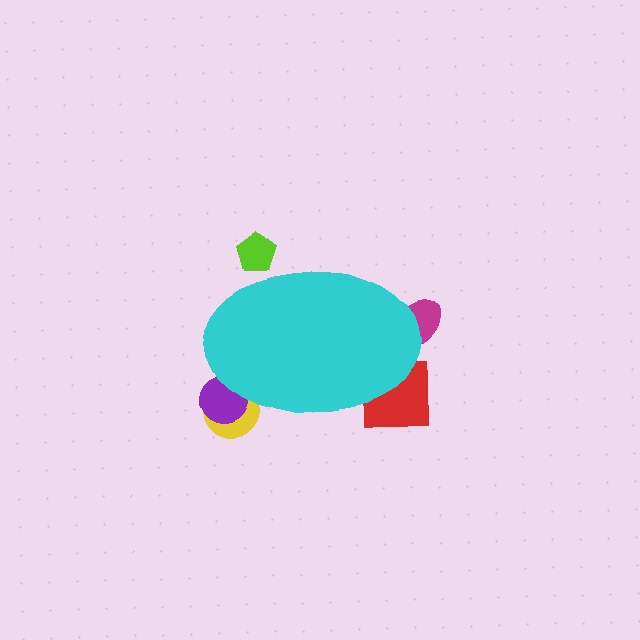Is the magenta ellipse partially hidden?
Yes, the magenta ellipse is partially hidden behind the cyan ellipse.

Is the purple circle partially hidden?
Yes, the purple circle is partially hidden behind the cyan ellipse.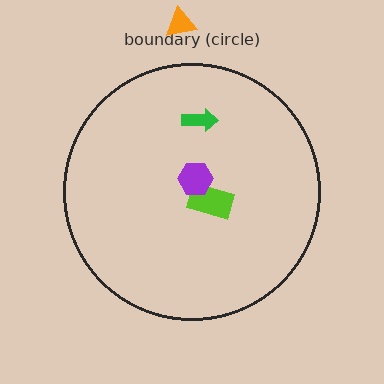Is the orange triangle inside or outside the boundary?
Outside.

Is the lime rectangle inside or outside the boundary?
Inside.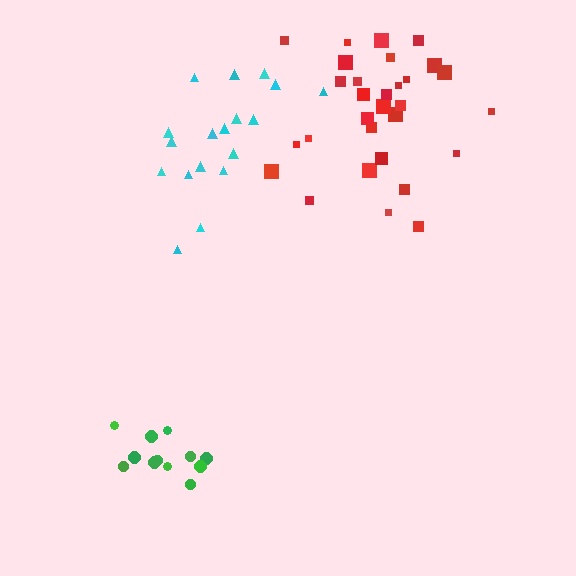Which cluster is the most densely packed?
Cyan.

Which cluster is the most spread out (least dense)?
Red.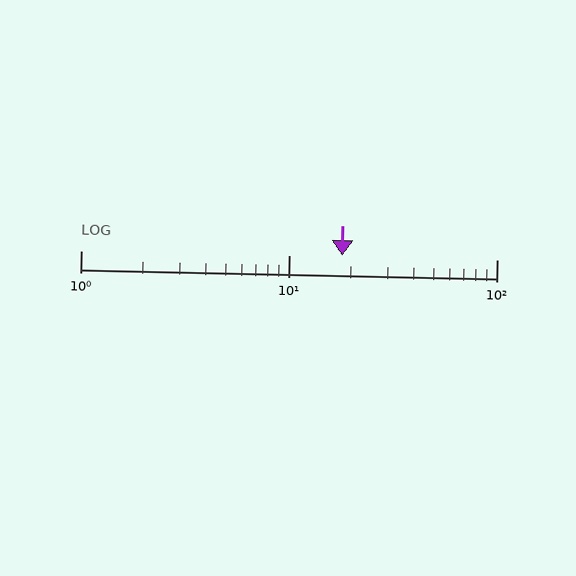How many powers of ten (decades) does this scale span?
The scale spans 2 decades, from 1 to 100.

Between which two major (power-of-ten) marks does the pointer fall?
The pointer is between 10 and 100.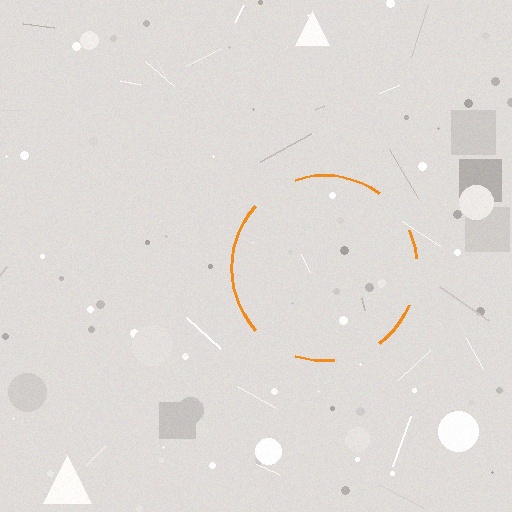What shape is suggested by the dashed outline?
The dashed outline suggests a circle.